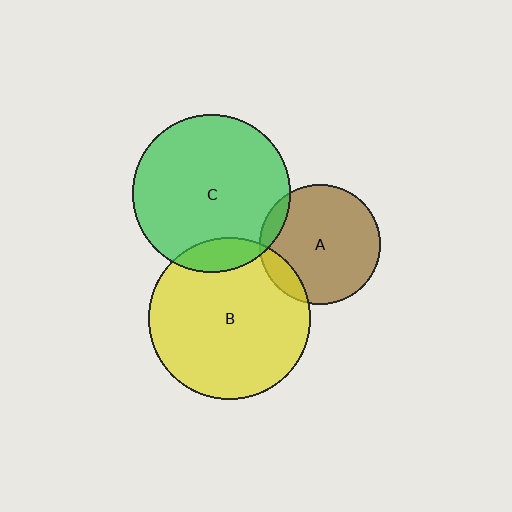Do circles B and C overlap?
Yes.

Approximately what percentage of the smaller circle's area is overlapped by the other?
Approximately 10%.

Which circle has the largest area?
Circle B (yellow).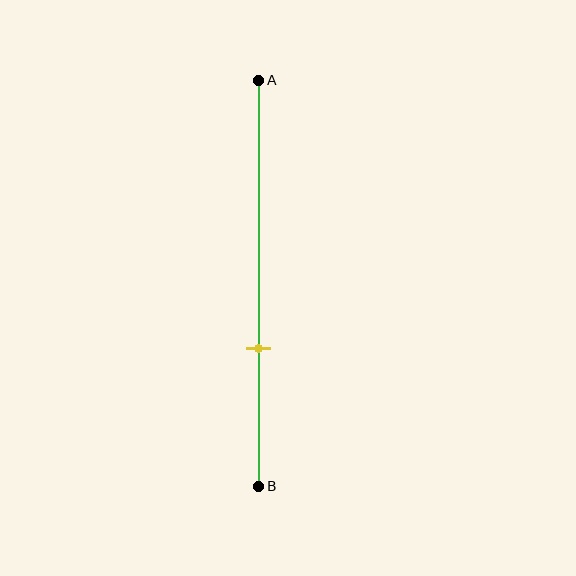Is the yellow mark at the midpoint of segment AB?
No, the mark is at about 65% from A, not at the 50% midpoint.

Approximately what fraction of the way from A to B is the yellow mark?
The yellow mark is approximately 65% of the way from A to B.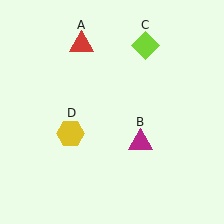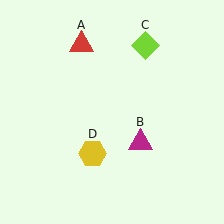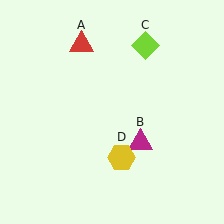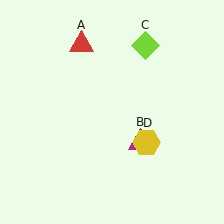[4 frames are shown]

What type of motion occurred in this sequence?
The yellow hexagon (object D) rotated counterclockwise around the center of the scene.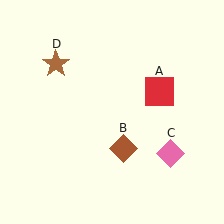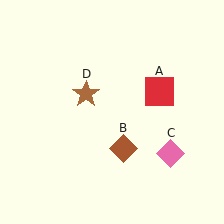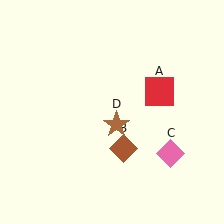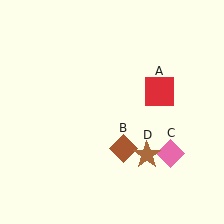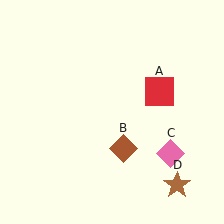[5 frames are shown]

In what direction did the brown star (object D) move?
The brown star (object D) moved down and to the right.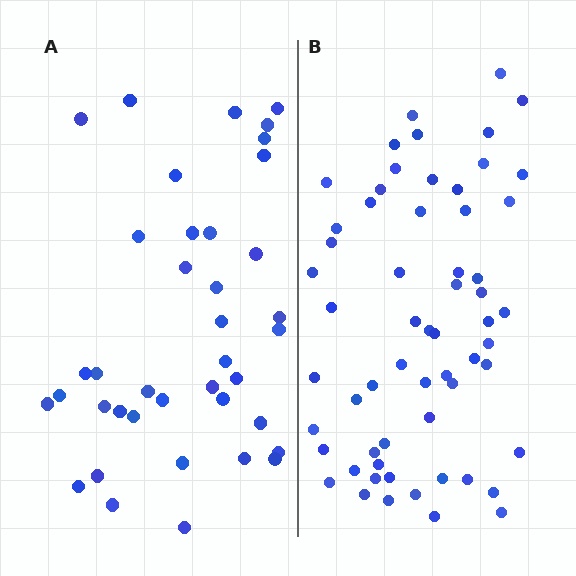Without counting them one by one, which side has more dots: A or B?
Region B (the right region) has more dots.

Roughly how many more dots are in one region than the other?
Region B has approximately 20 more dots than region A.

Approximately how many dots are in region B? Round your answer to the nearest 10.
About 60 dots.